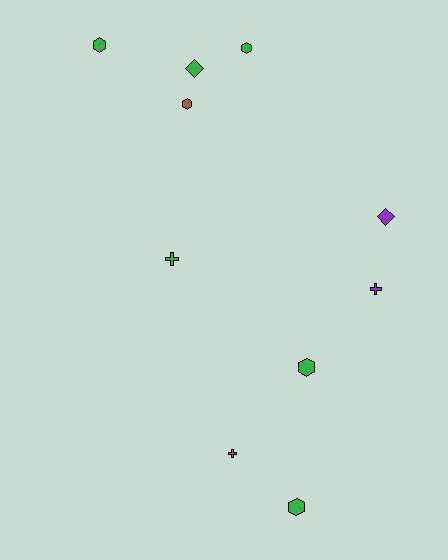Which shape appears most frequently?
Hexagon, with 5 objects.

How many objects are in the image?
There are 10 objects.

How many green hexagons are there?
There are 4 green hexagons.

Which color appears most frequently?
Green, with 6 objects.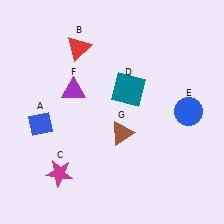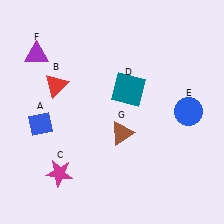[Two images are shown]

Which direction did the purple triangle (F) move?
The purple triangle (F) moved left.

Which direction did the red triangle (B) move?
The red triangle (B) moved down.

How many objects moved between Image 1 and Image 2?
2 objects moved between the two images.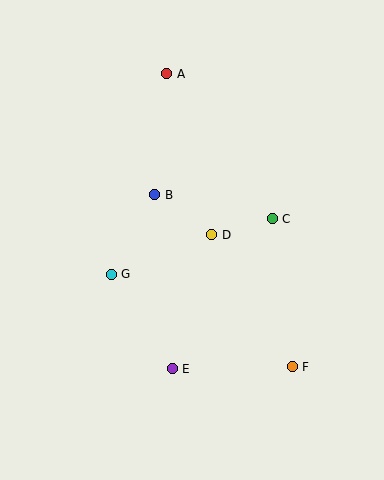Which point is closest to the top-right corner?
Point A is closest to the top-right corner.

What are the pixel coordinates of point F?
Point F is at (292, 367).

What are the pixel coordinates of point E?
Point E is at (172, 369).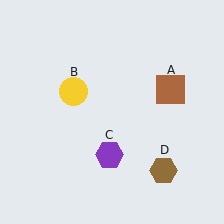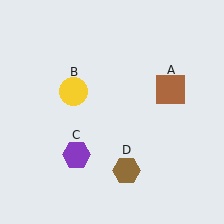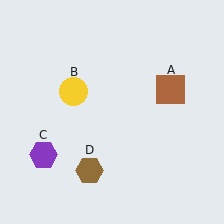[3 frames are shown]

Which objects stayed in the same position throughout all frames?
Brown square (object A) and yellow circle (object B) remained stationary.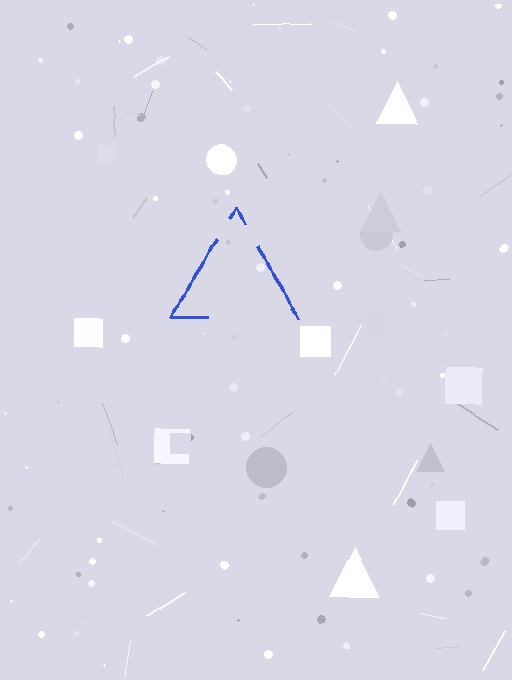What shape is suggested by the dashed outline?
The dashed outline suggests a triangle.